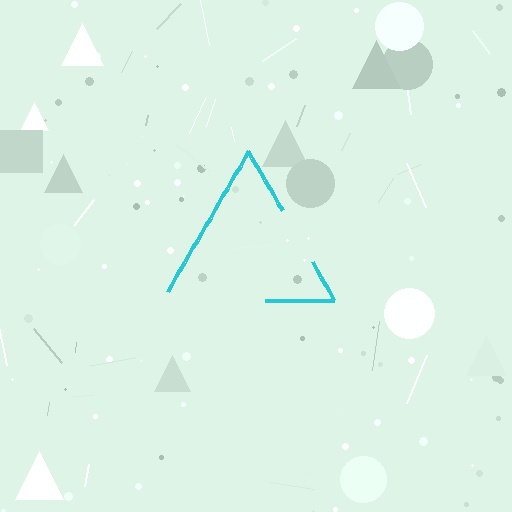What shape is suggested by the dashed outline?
The dashed outline suggests a triangle.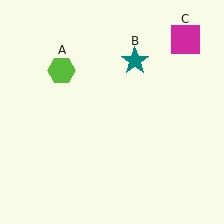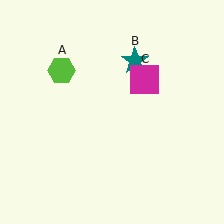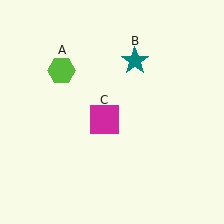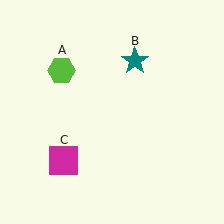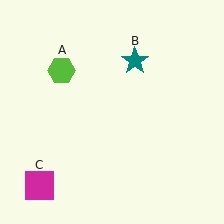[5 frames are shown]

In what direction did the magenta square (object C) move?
The magenta square (object C) moved down and to the left.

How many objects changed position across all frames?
1 object changed position: magenta square (object C).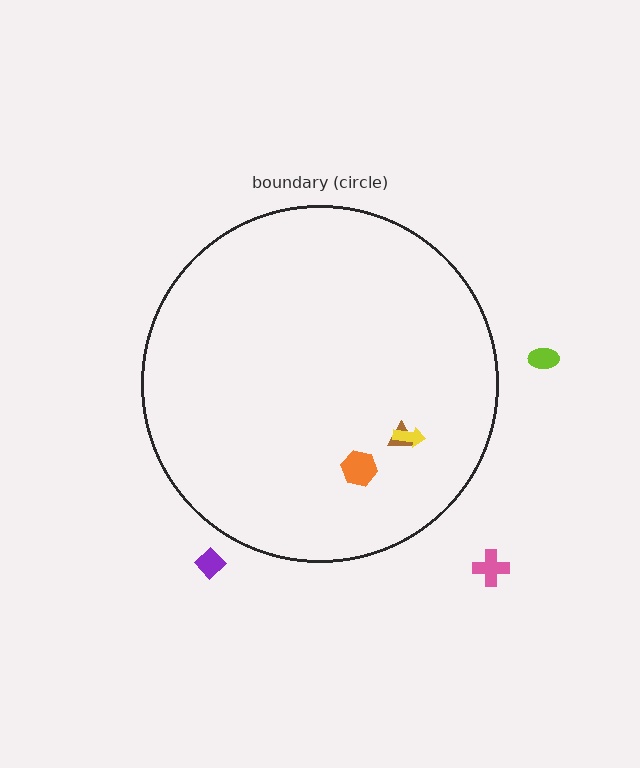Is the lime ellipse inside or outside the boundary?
Outside.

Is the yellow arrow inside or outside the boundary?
Inside.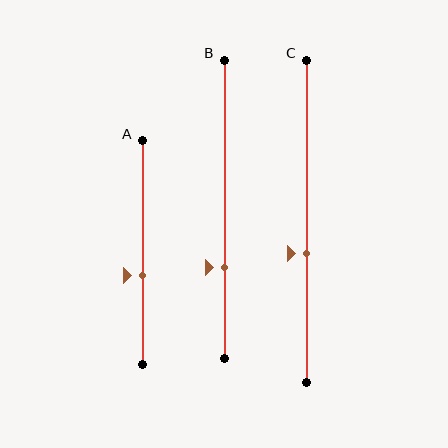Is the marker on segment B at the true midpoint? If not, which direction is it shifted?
No, the marker on segment B is shifted downward by about 19% of the segment length.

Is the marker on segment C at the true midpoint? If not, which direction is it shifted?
No, the marker on segment C is shifted downward by about 10% of the segment length.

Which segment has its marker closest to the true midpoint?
Segment C has its marker closest to the true midpoint.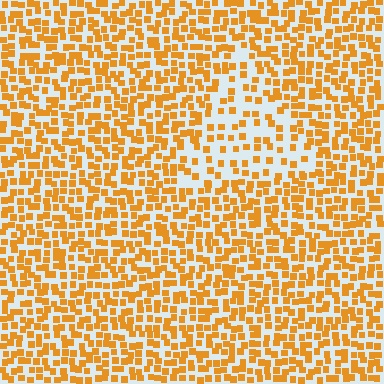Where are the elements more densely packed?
The elements are more densely packed outside the triangle boundary.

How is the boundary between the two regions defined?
The boundary is defined by a change in element density (approximately 2.0x ratio). All elements are the same color, size, and shape.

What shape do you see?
I see a triangle.